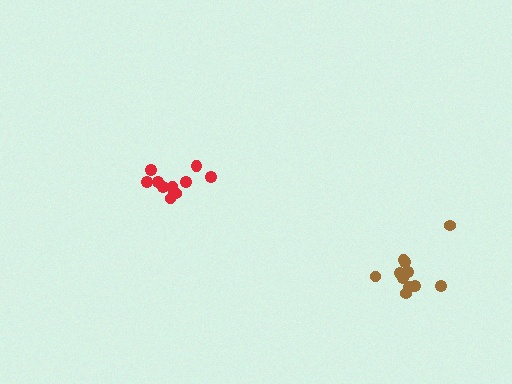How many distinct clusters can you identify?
There are 2 distinct clusters.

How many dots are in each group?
Group 1: 11 dots, Group 2: 11 dots (22 total).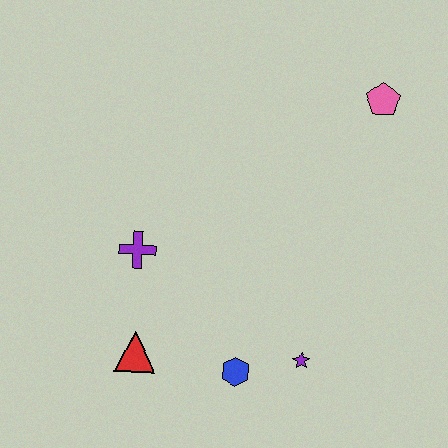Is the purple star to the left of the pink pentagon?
Yes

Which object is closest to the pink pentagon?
The purple star is closest to the pink pentagon.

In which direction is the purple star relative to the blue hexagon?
The purple star is to the right of the blue hexagon.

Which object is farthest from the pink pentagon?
The red triangle is farthest from the pink pentagon.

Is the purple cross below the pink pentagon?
Yes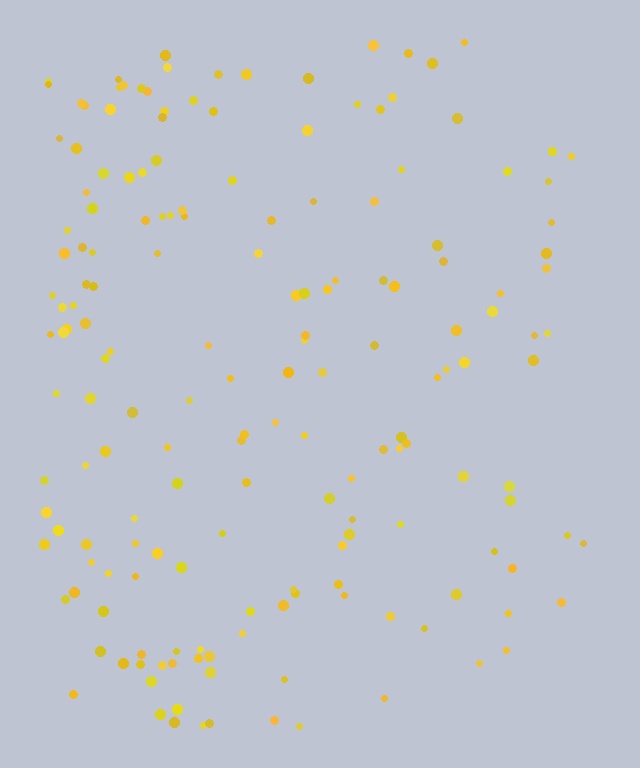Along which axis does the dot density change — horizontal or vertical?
Horizontal.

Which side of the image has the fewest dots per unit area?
The right.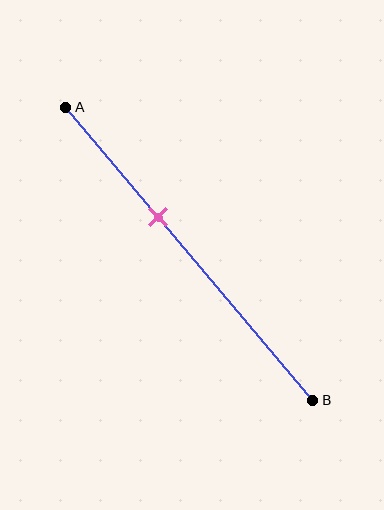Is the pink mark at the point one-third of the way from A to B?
No, the mark is at about 35% from A, not at the 33% one-third point.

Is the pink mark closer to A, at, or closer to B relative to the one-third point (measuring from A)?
The pink mark is closer to point B than the one-third point of segment AB.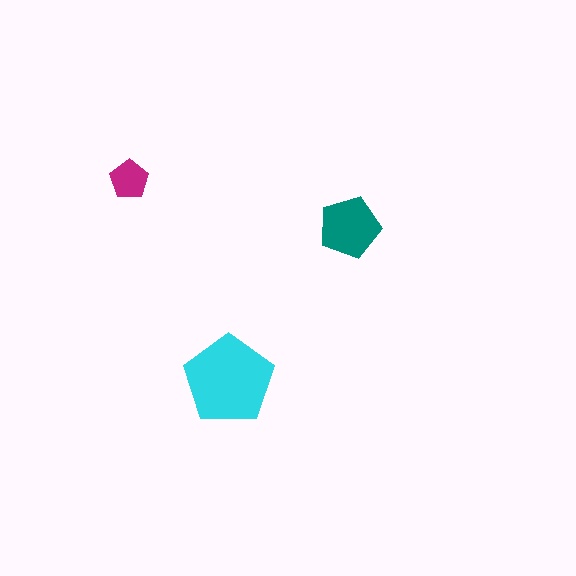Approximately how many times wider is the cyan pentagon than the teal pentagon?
About 1.5 times wider.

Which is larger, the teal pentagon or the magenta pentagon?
The teal one.